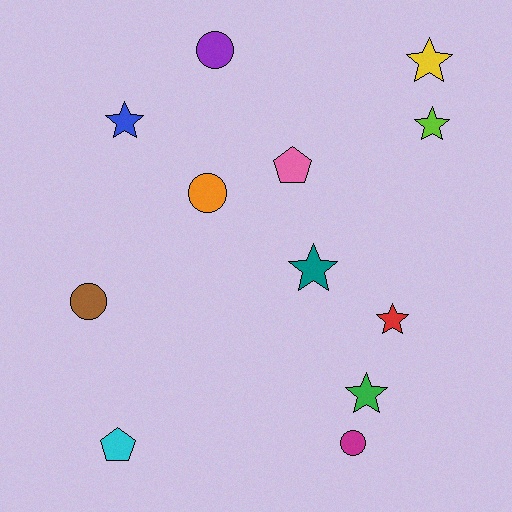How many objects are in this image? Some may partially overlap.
There are 12 objects.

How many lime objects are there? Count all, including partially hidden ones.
There is 1 lime object.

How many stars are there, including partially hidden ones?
There are 6 stars.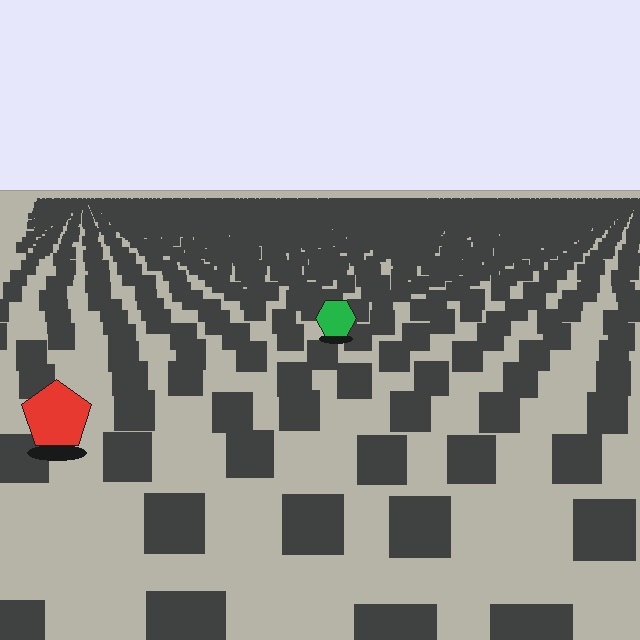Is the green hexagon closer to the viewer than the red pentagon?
No. The red pentagon is closer — you can tell from the texture gradient: the ground texture is coarser near it.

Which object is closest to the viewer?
The red pentagon is closest. The texture marks near it are larger and more spread out.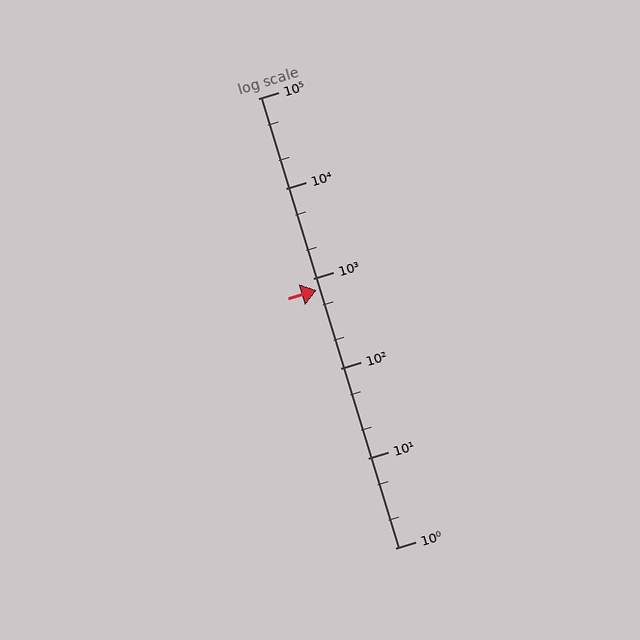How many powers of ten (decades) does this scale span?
The scale spans 5 decades, from 1 to 100000.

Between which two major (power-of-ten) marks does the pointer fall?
The pointer is between 100 and 1000.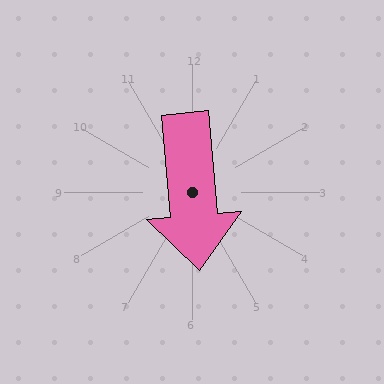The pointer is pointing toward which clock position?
Roughly 6 o'clock.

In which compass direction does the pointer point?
South.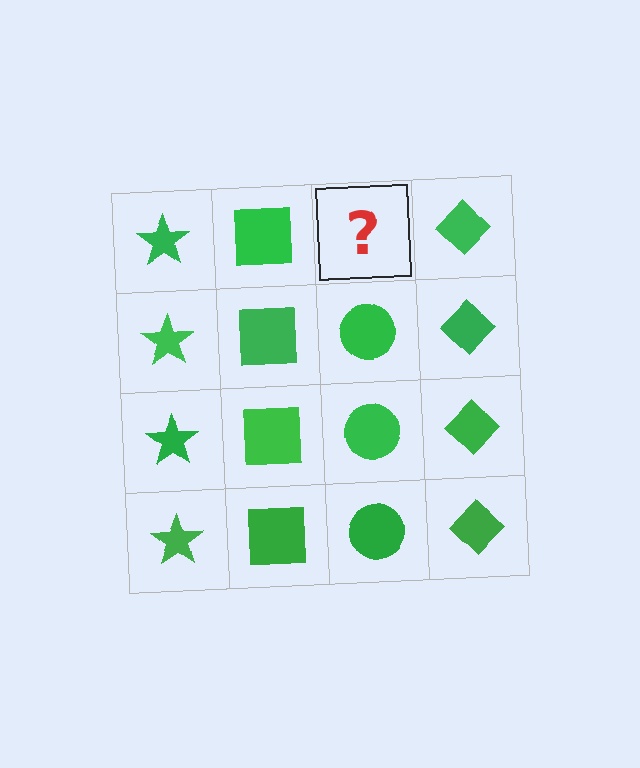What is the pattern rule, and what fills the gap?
The rule is that each column has a consistent shape. The gap should be filled with a green circle.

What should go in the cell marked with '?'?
The missing cell should contain a green circle.